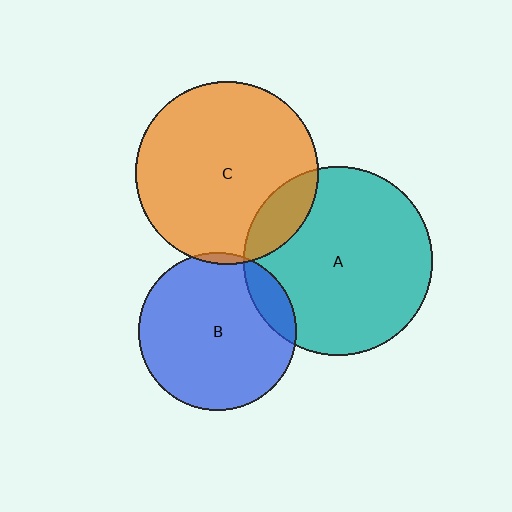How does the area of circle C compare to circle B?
Approximately 1.3 times.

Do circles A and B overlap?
Yes.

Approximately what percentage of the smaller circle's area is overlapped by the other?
Approximately 10%.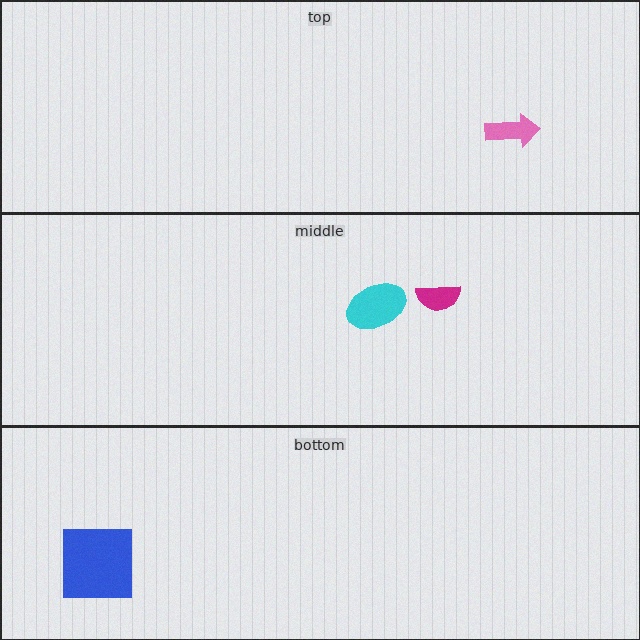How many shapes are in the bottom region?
1.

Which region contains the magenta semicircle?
The middle region.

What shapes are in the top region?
The pink arrow.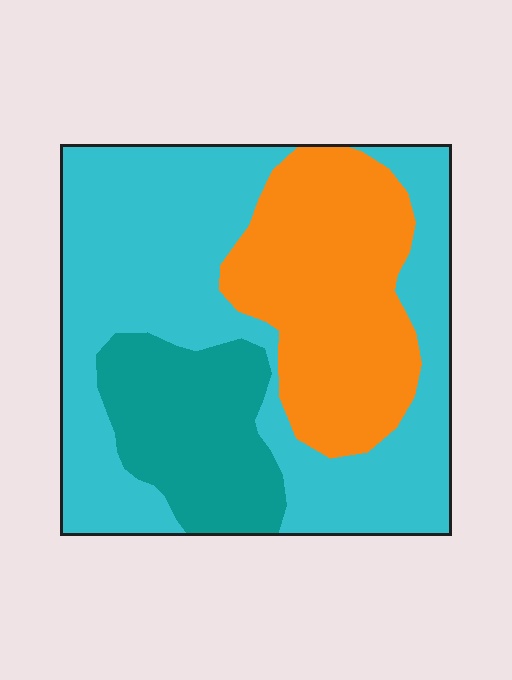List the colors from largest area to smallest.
From largest to smallest: cyan, orange, teal.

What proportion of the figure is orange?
Orange covers roughly 30% of the figure.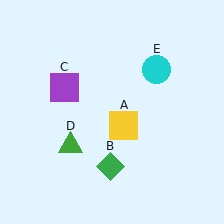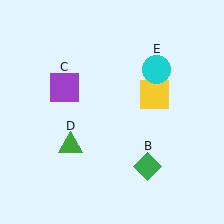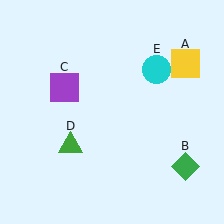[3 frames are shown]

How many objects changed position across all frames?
2 objects changed position: yellow square (object A), green diamond (object B).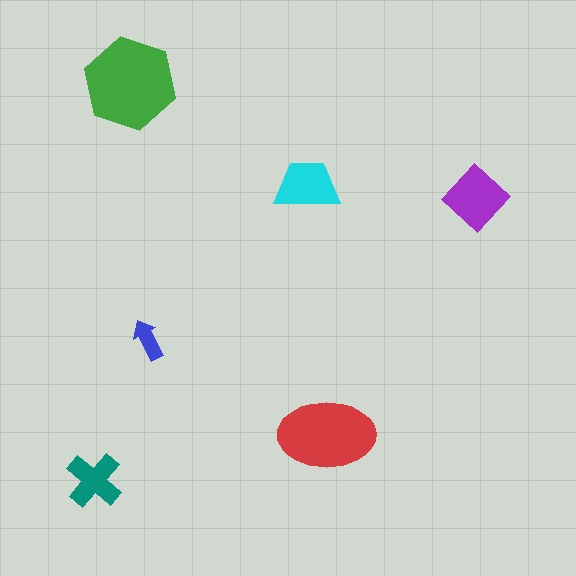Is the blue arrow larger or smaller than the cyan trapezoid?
Smaller.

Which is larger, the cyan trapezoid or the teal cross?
The cyan trapezoid.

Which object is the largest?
The green hexagon.